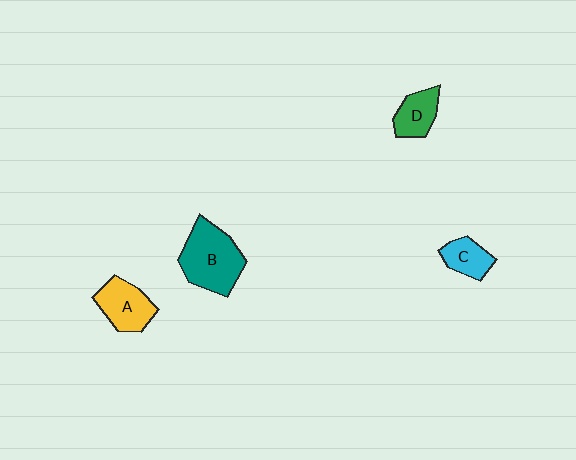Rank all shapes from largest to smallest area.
From largest to smallest: B (teal), A (yellow), D (green), C (cyan).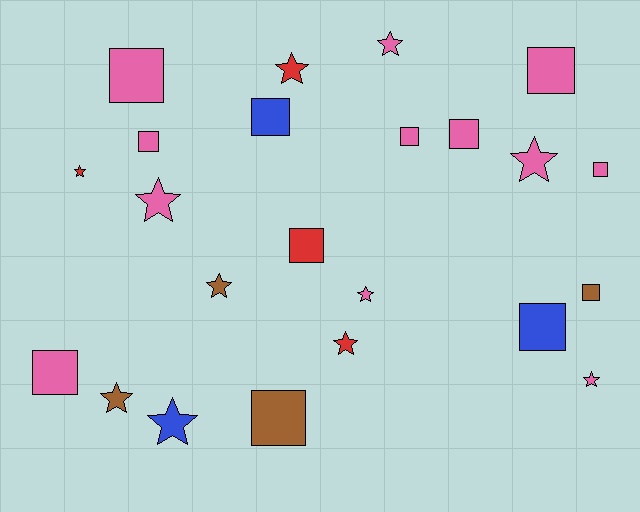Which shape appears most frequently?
Square, with 12 objects.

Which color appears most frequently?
Pink, with 12 objects.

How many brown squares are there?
There are 2 brown squares.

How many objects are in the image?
There are 23 objects.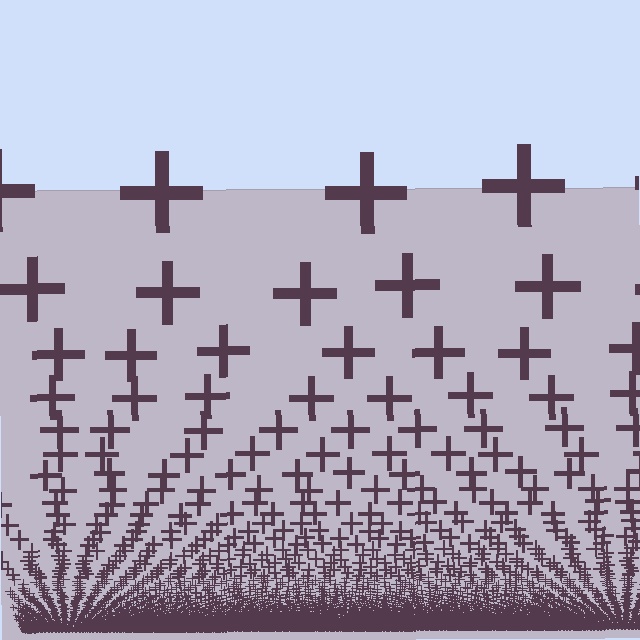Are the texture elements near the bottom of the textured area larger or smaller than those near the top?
Smaller. The gradient is inverted — elements near the bottom are smaller and denser.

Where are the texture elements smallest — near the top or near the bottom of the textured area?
Near the bottom.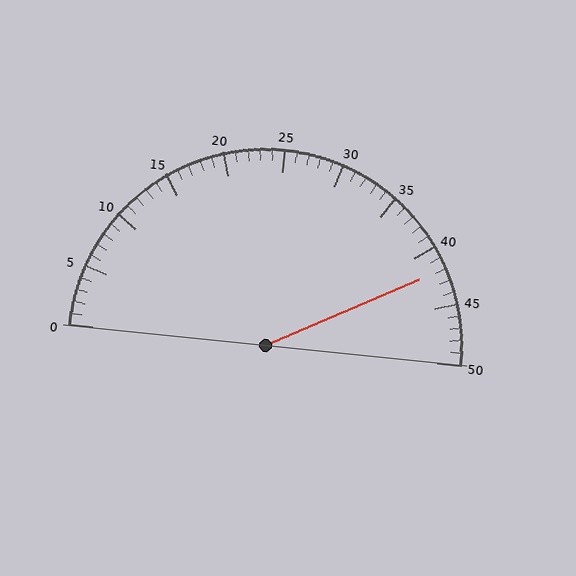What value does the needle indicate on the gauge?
The needle indicates approximately 42.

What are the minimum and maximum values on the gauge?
The gauge ranges from 0 to 50.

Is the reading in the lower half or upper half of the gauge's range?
The reading is in the upper half of the range (0 to 50).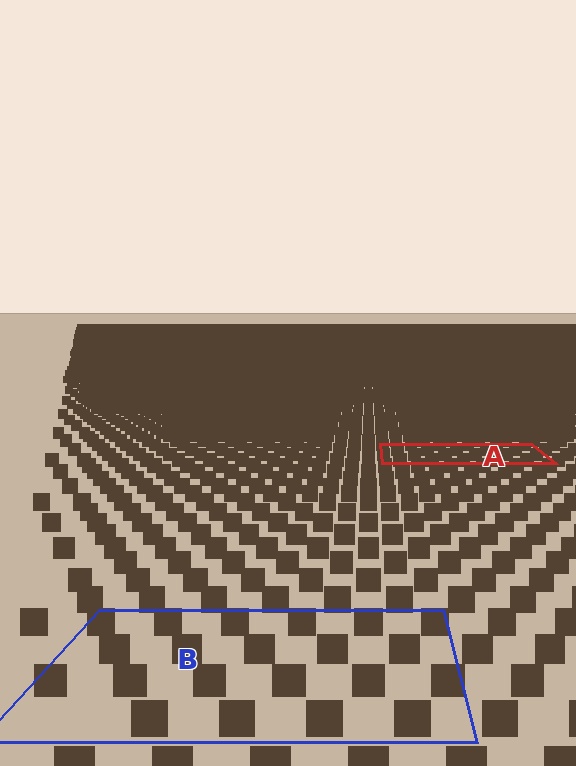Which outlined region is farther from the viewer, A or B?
Region A is farther from the viewer — the texture elements inside it appear smaller and more densely packed.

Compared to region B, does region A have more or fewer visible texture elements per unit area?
Region A has more texture elements per unit area — they are packed more densely because it is farther away.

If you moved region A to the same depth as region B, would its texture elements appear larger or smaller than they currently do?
They would appear larger. At a closer depth, the same texture elements are projected at a bigger on-screen size.